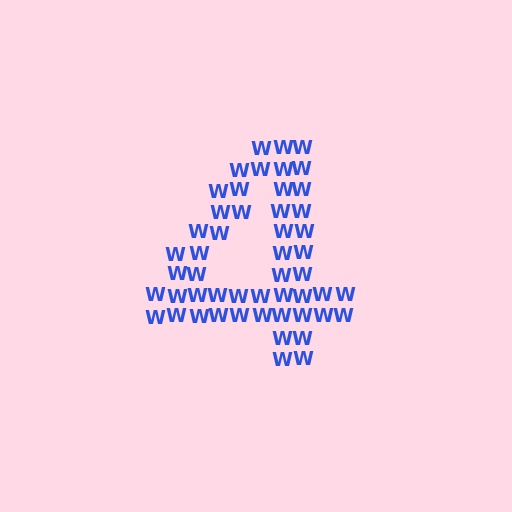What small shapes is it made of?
It is made of small letter W's.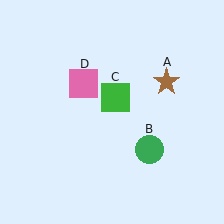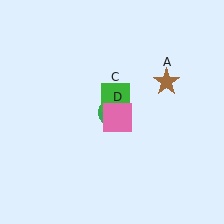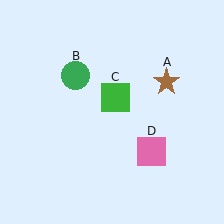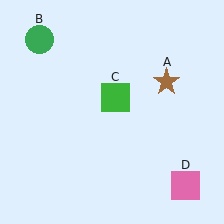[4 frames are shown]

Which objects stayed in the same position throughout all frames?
Brown star (object A) and green square (object C) remained stationary.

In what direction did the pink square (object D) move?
The pink square (object D) moved down and to the right.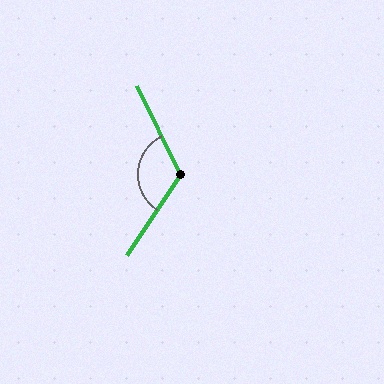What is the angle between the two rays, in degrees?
Approximately 121 degrees.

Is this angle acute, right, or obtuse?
It is obtuse.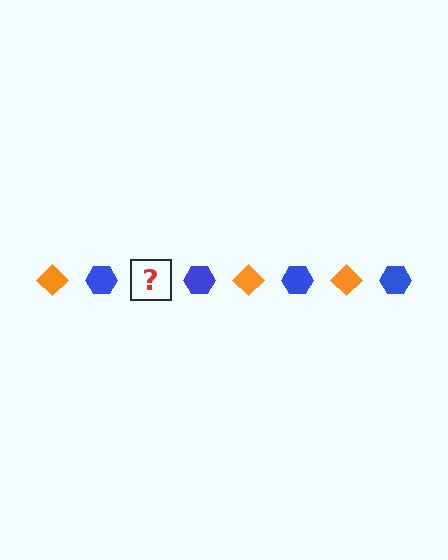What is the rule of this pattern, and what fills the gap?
The rule is that the pattern alternates between orange diamond and blue hexagon. The gap should be filled with an orange diamond.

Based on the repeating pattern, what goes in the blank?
The blank should be an orange diamond.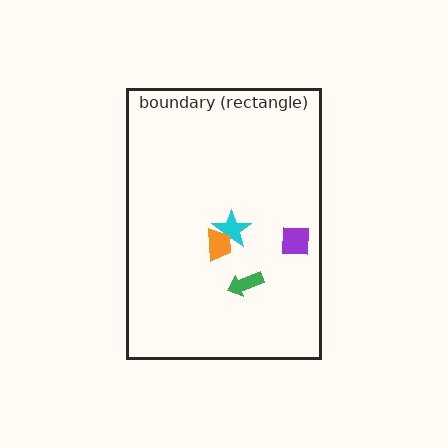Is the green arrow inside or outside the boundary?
Inside.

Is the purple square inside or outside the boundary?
Inside.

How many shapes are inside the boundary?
4 inside, 0 outside.